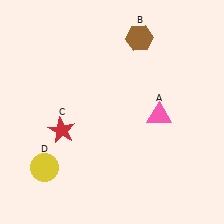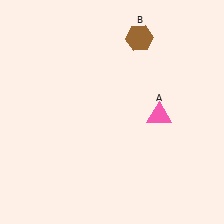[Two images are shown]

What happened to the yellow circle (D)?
The yellow circle (D) was removed in Image 2. It was in the bottom-left area of Image 1.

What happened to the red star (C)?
The red star (C) was removed in Image 2. It was in the bottom-left area of Image 1.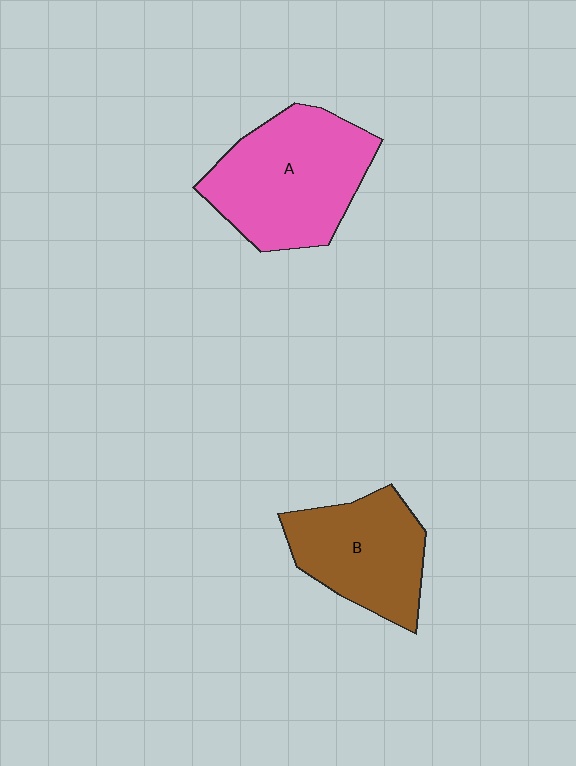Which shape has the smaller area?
Shape B (brown).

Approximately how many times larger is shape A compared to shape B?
Approximately 1.3 times.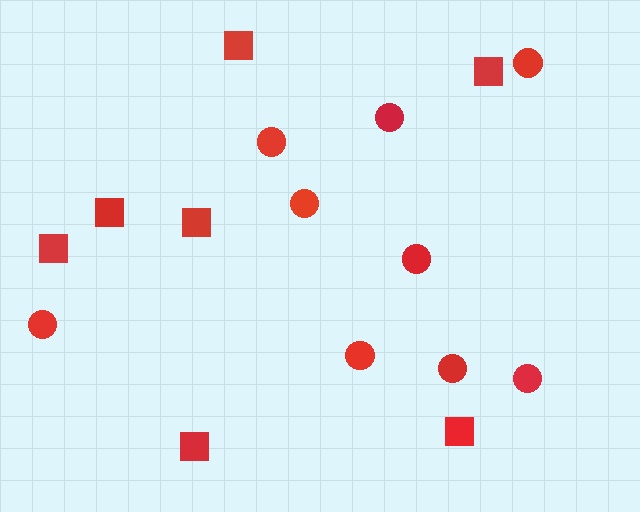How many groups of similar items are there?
There are 2 groups: one group of circles (9) and one group of squares (7).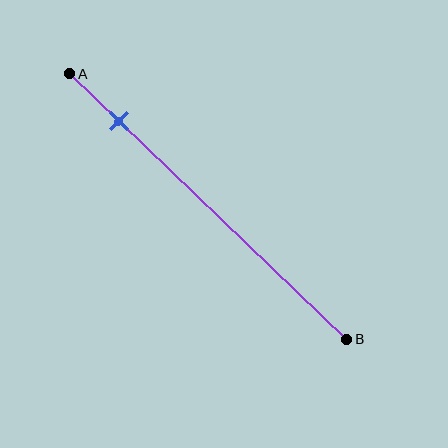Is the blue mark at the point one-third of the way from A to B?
No, the mark is at about 20% from A, not at the 33% one-third point.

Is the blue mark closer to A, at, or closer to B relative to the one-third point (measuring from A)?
The blue mark is closer to point A than the one-third point of segment AB.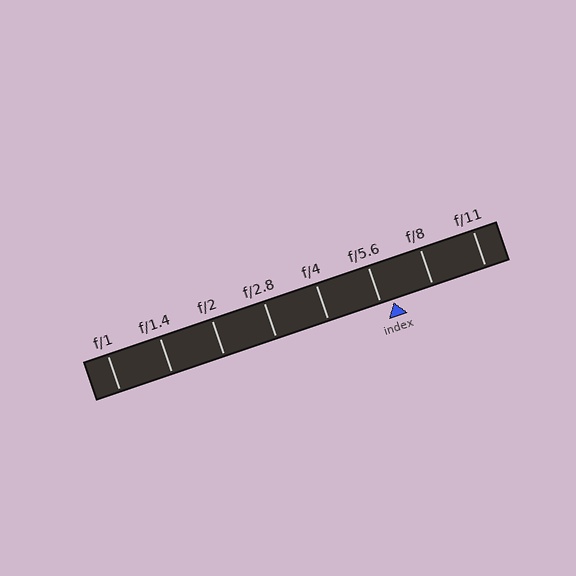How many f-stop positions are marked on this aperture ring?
There are 8 f-stop positions marked.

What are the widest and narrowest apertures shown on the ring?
The widest aperture shown is f/1 and the narrowest is f/11.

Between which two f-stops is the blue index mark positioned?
The index mark is between f/5.6 and f/8.